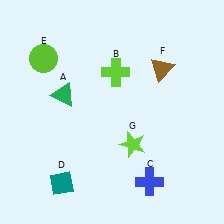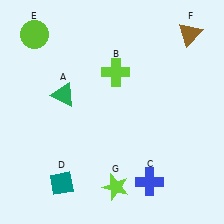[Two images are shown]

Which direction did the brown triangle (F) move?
The brown triangle (F) moved up.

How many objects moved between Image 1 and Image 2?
3 objects moved between the two images.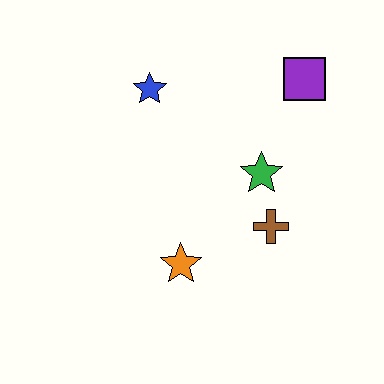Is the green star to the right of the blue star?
Yes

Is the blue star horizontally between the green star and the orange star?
No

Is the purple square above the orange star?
Yes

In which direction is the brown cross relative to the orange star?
The brown cross is to the right of the orange star.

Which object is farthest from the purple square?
The orange star is farthest from the purple square.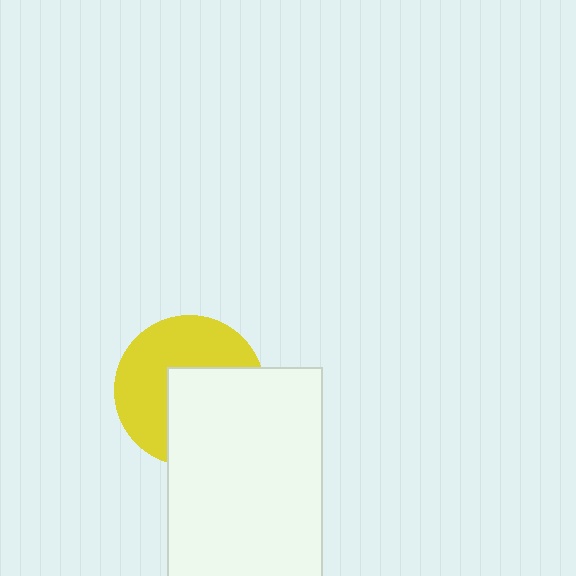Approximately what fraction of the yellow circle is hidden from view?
Roughly 47% of the yellow circle is hidden behind the white rectangle.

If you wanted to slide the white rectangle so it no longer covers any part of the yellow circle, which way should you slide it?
Slide it toward the lower-right — that is the most direct way to separate the two shapes.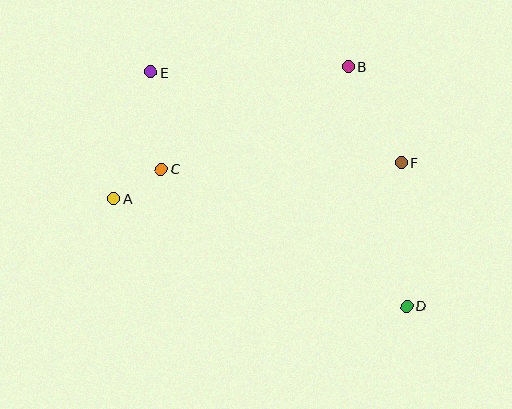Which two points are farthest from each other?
Points D and E are farthest from each other.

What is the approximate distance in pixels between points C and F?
The distance between C and F is approximately 240 pixels.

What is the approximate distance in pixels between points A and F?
The distance between A and F is approximately 289 pixels.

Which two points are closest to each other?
Points A and C are closest to each other.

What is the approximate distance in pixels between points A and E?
The distance between A and E is approximately 132 pixels.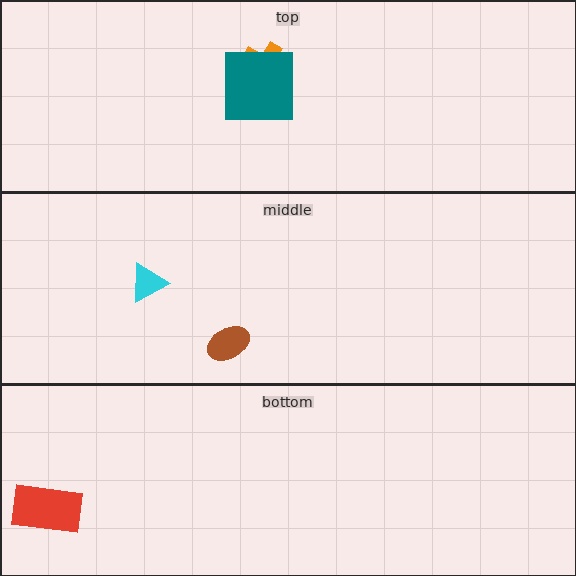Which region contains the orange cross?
The top region.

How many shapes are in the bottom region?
1.